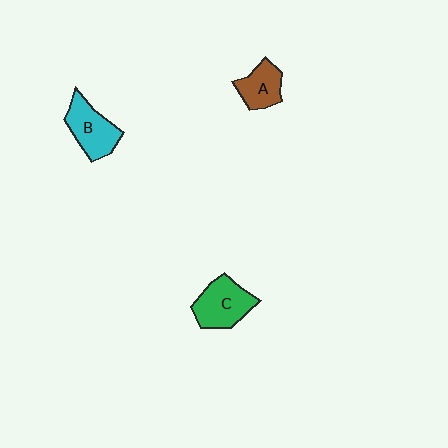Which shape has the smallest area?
Shape A (brown).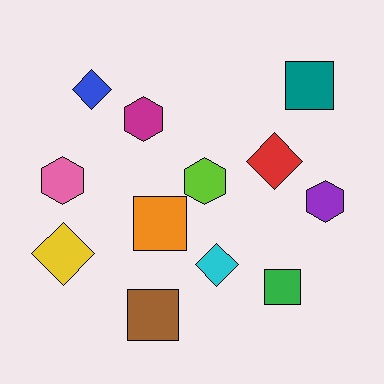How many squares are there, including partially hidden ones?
There are 4 squares.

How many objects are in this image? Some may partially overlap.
There are 12 objects.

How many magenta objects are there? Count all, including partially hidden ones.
There is 1 magenta object.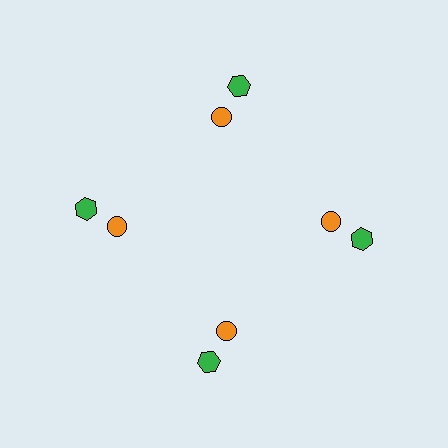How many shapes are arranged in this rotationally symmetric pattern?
There are 8 shapes, arranged in 4 groups of 2.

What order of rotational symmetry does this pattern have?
This pattern has 4-fold rotational symmetry.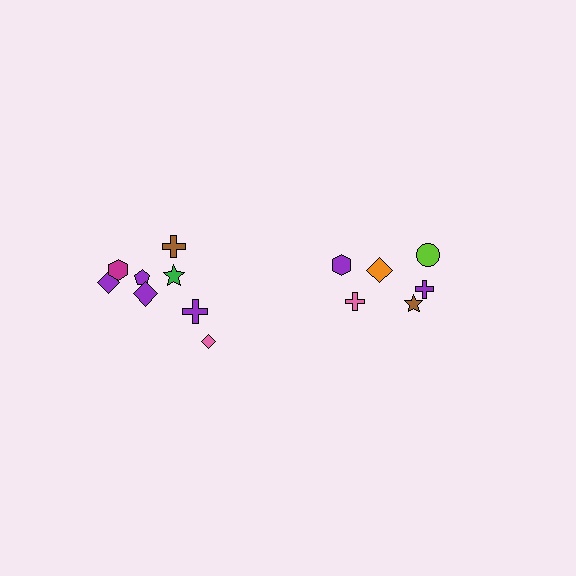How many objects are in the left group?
There are 8 objects.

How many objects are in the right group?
There are 6 objects.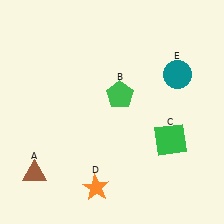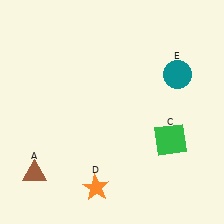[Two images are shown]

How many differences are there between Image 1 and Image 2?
There is 1 difference between the two images.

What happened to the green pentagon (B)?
The green pentagon (B) was removed in Image 2. It was in the top-right area of Image 1.